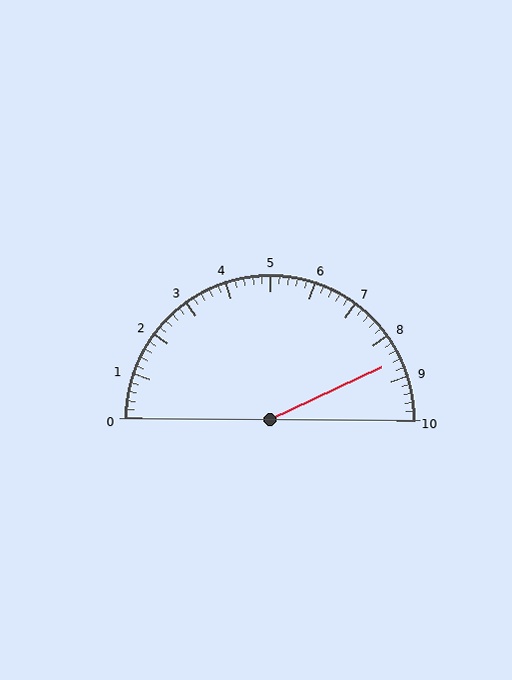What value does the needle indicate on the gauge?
The needle indicates approximately 8.6.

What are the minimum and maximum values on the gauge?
The gauge ranges from 0 to 10.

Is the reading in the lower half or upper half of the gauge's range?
The reading is in the upper half of the range (0 to 10).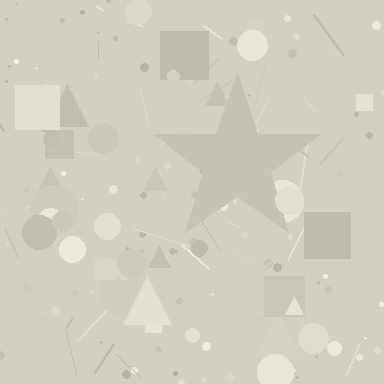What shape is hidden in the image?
A star is hidden in the image.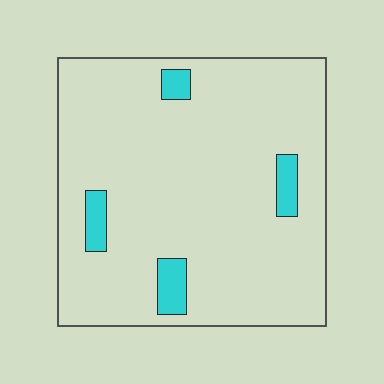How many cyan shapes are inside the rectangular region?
4.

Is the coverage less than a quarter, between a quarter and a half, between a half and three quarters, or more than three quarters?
Less than a quarter.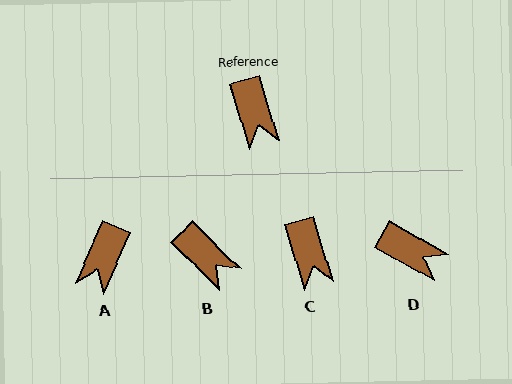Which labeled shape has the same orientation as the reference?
C.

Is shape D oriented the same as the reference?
No, it is off by about 44 degrees.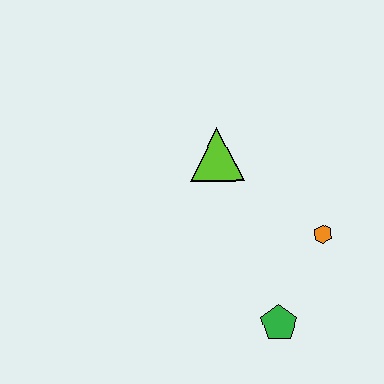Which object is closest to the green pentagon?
The orange hexagon is closest to the green pentagon.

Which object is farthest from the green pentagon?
The lime triangle is farthest from the green pentagon.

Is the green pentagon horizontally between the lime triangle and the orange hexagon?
Yes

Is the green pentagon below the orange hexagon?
Yes